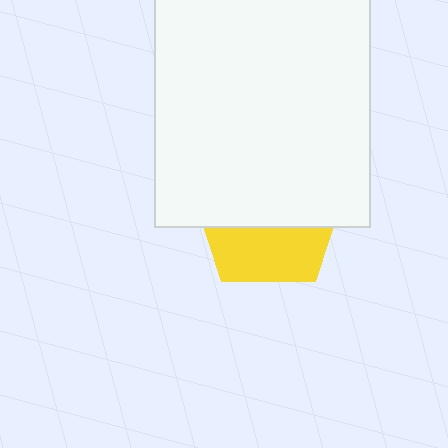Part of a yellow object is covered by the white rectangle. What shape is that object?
It is a pentagon.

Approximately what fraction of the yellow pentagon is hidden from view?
Roughly 60% of the yellow pentagon is hidden behind the white rectangle.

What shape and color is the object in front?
The object in front is a white rectangle.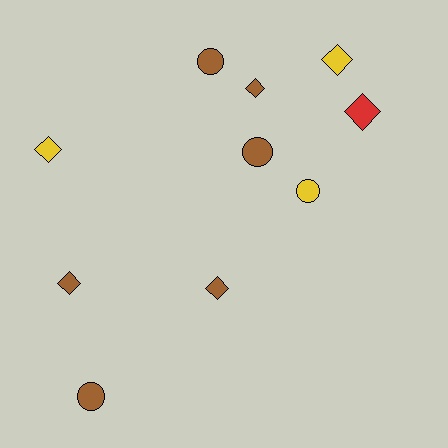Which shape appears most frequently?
Diamond, with 6 objects.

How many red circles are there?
There are no red circles.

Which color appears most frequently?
Brown, with 6 objects.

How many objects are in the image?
There are 10 objects.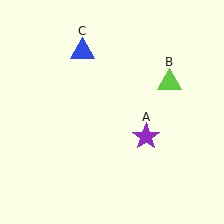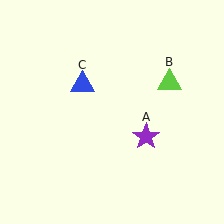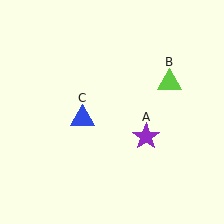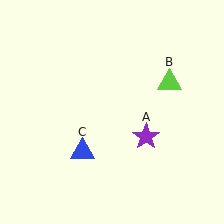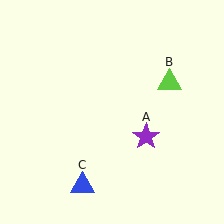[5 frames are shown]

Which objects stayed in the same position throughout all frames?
Purple star (object A) and lime triangle (object B) remained stationary.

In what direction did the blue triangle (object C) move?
The blue triangle (object C) moved down.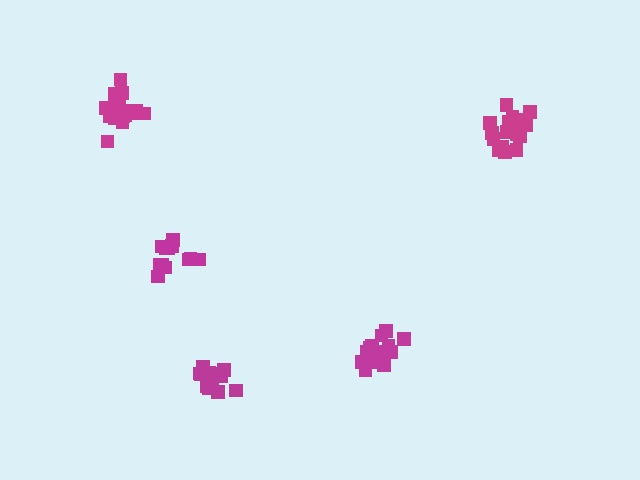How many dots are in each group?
Group 1: 18 dots, Group 2: 13 dots, Group 3: 16 dots, Group 4: 12 dots, Group 5: 14 dots (73 total).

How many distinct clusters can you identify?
There are 5 distinct clusters.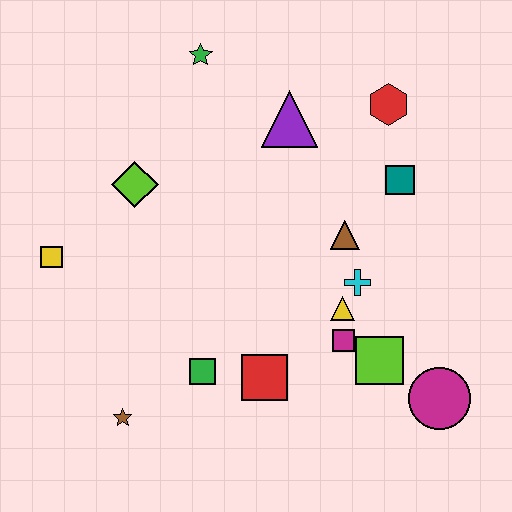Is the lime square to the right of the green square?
Yes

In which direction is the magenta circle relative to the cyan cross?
The magenta circle is below the cyan cross.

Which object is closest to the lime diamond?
The yellow square is closest to the lime diamond.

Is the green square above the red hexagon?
No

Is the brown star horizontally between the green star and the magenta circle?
No